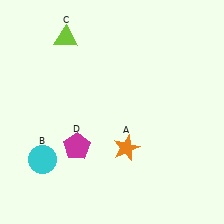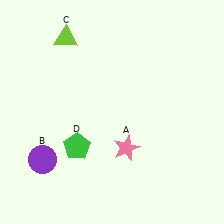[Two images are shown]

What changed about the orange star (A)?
In Image 1, A is orange. In Image 2, it changed to pink.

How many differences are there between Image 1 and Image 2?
There are 3 differences between the two images.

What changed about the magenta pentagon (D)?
In Image 1, D is magenta. In Image 2, it changed to green.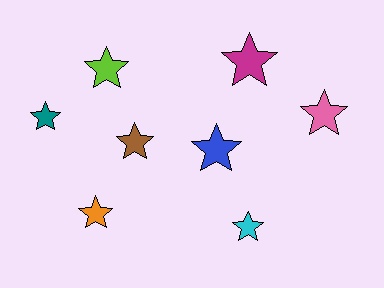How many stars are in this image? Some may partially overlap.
There are 8 stars.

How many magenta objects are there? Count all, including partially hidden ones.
There is 1 magenta object.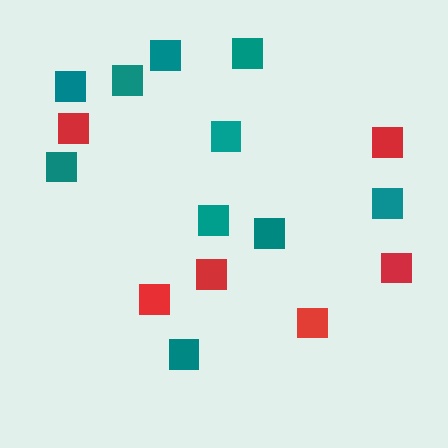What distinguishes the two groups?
There are 2 groups: one group of teal squares (10) and one group of red squares (6).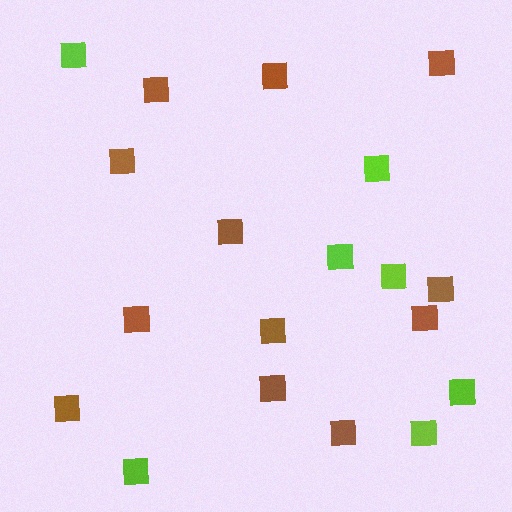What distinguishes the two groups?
There are 2 groups: one group of lime squares (7) and one group of brown squares (12).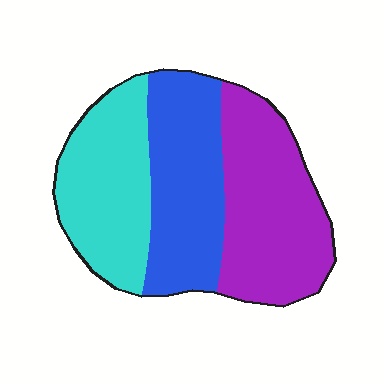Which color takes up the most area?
Purple, at roughly 35%.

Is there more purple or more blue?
Purple.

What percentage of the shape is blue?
Blue covers 32% of the shape.